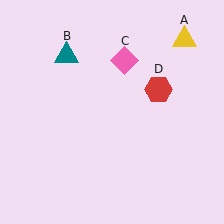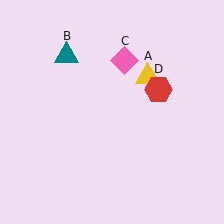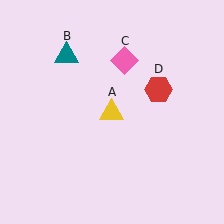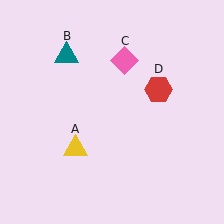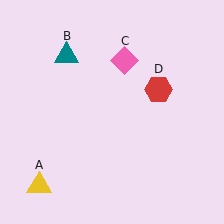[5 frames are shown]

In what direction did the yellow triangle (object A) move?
The yellow triangle (object A) moved down and to the left.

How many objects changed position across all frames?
1 object changed position: yellow triangle (object A).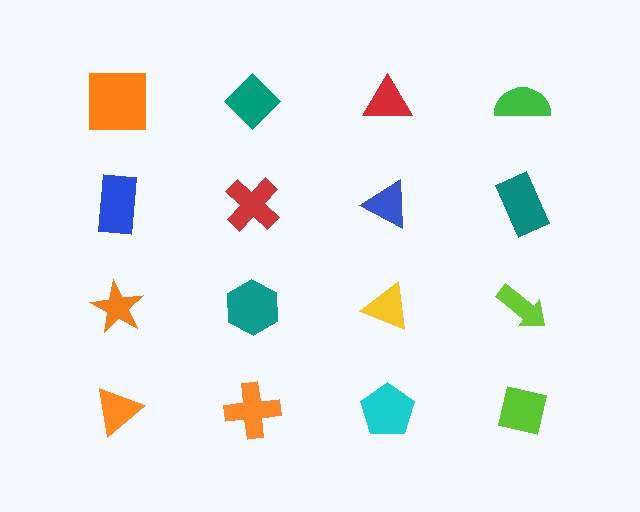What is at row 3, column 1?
An orange star.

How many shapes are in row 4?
4 shapes.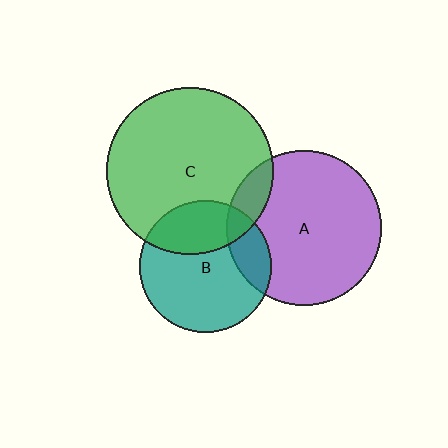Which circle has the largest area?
Circle C (green).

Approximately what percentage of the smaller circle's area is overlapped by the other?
Approximately 10%.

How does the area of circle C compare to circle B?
Approximately 1.6 times.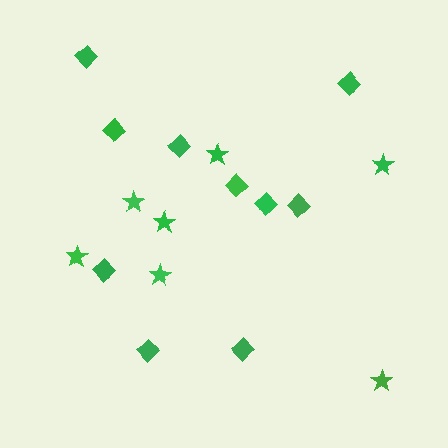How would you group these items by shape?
There are 2 groups: one group of stars (7) and one group of diamonds (10).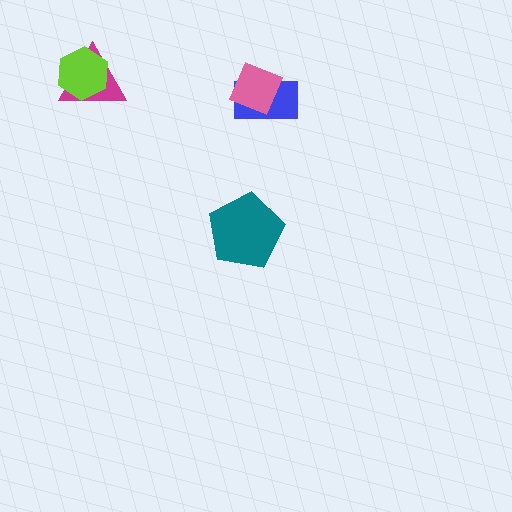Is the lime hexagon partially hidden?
No, no other shape covers it.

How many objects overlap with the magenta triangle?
1 object overlaps with the magenta triangle.